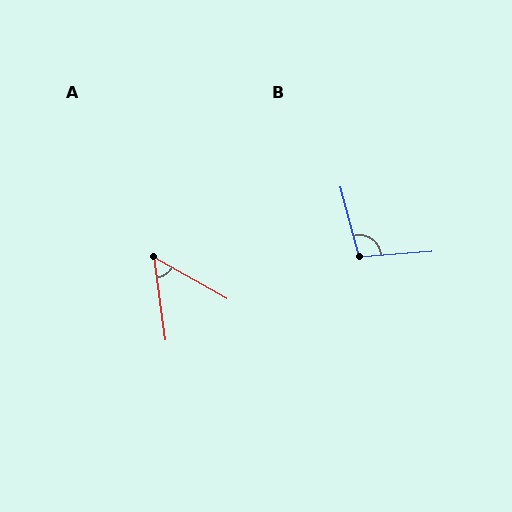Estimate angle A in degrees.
Approximately 53 degrees.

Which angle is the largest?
B, at approximately 101 degrees.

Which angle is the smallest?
A, at approximately 53 degrees.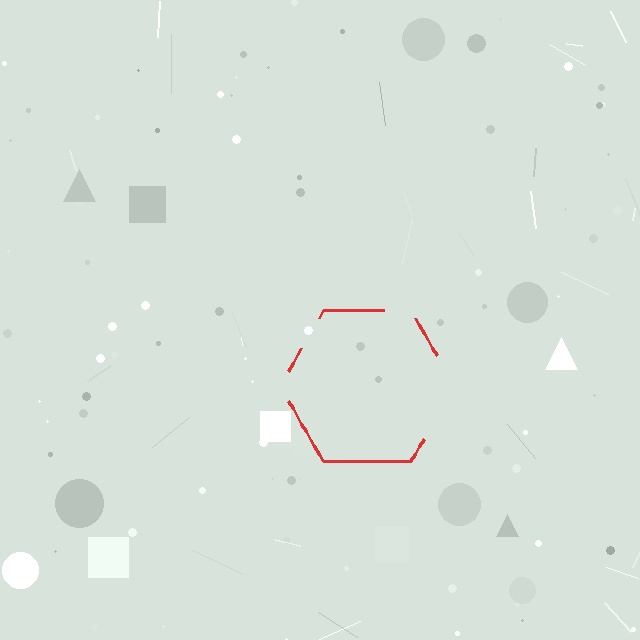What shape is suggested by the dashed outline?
The dashed outline suggests a hexagon.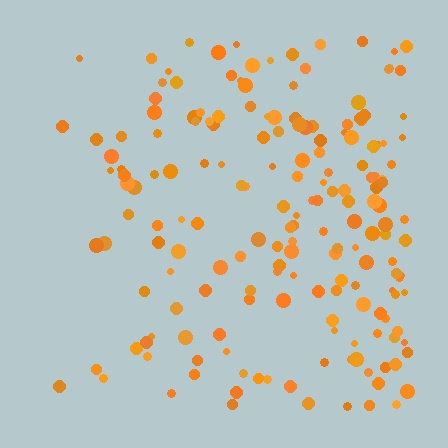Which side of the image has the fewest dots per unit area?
The left.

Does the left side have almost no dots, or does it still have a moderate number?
Still a moderate number, just noticeably fewer than the right.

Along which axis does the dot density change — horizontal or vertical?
Horizontal.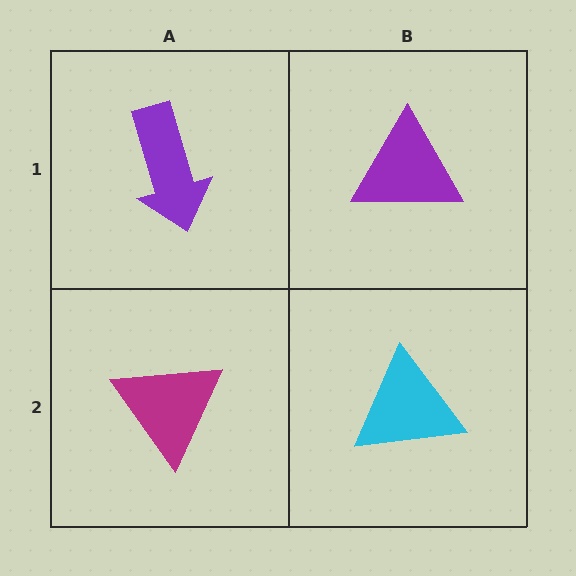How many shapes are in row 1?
2 shapes.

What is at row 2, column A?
A magenta triangle.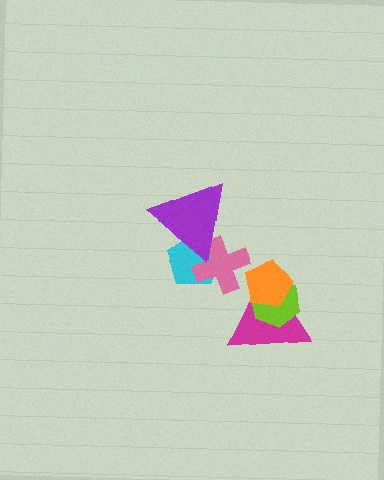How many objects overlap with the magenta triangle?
2 objects overlap with the magenta triangle.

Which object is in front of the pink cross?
The purple triangle is in front of the pink cross.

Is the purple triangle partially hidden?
No, no other shape covers it.